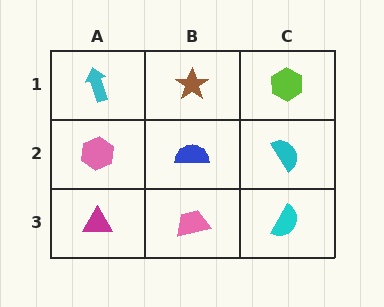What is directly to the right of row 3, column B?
A cyan semicircle.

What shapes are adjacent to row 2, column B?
A brown star (row 1, column B), a pink trapezoid (row 3, column B), a pink hexagon (row 2, column A), a cyan semicircle (row 2, column C).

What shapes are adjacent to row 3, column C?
A cyan semicircle (row 2, column C), a pink trapezoid (row 3, column B).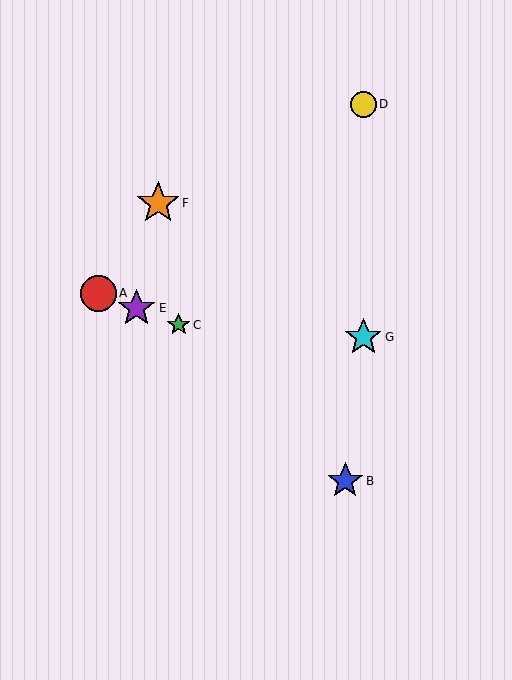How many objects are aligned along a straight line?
3 objects (A, C, E) are aligned along a straight line.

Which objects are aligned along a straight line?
Objects A, C, E are aligned along a straight line.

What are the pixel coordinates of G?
Object G is at (363, 337).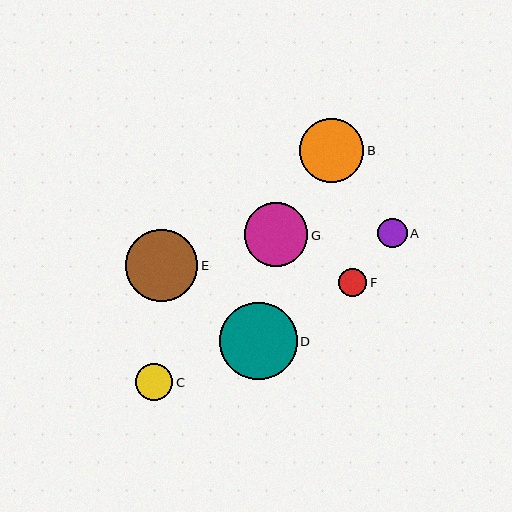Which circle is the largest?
Circle D is the largest with a size of approximately 78 pixels.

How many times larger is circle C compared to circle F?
Circle C is approximately 1.3 times the size of circle F.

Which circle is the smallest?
Circle F is the smallest with a size of approximately 28 pixels.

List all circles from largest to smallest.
From largest to smallest: D, E, B, G, C, A, F.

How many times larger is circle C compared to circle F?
Circle C is approximately 1.3 times the size of circle F.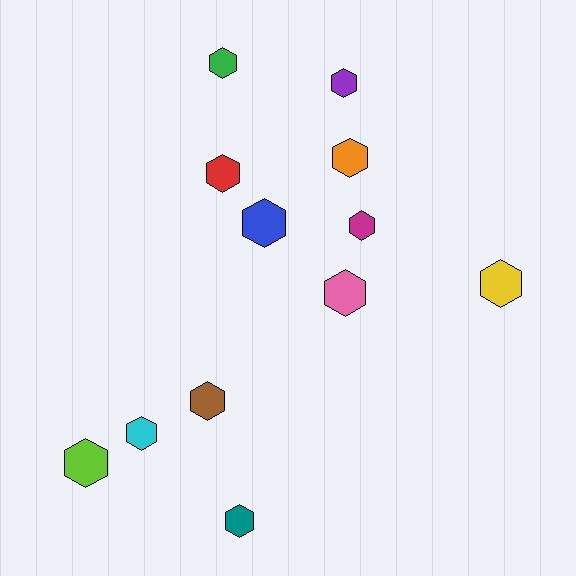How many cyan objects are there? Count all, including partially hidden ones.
There is 1 cyan object.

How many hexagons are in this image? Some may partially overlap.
There are 12 hexagons.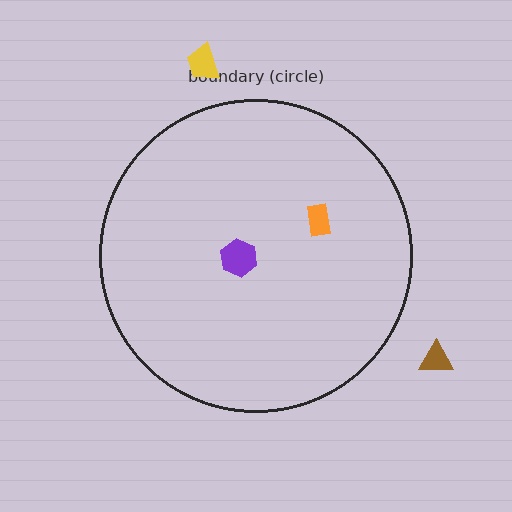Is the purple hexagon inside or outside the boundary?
Inside.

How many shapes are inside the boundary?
2 inside, 2 outside.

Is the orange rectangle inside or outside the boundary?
Inside.